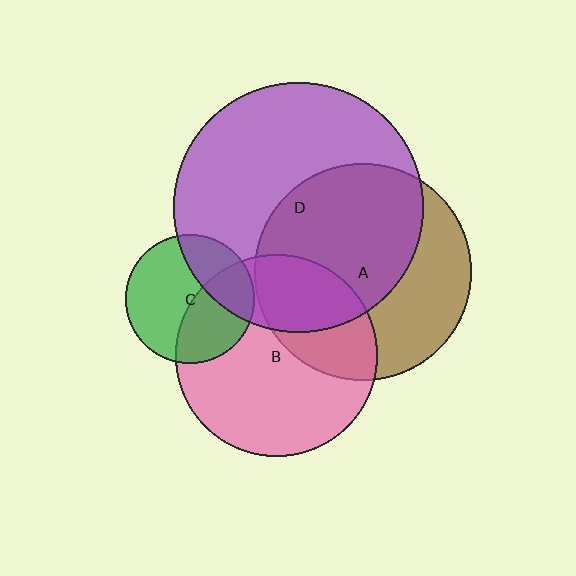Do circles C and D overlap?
Yes.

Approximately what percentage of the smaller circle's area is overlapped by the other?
Approximately 30%.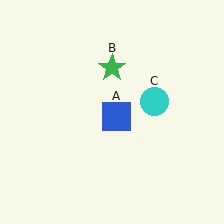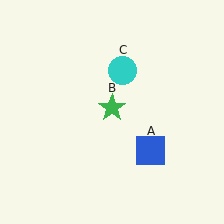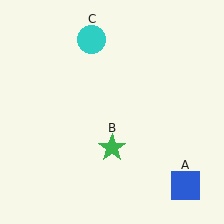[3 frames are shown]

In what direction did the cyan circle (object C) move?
The cyan circle (object C) moved up and to the left.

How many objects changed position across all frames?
3 objects changed position: blue square (object A), green star (object B), cyan circle (object C).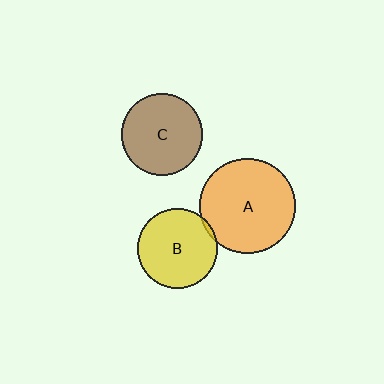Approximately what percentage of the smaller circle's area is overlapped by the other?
Approximately 5%.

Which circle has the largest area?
Circle A (orange).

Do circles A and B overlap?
Yes.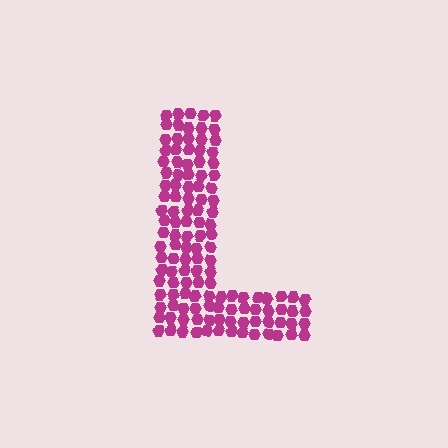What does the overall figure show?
The overall figure shows the letter L.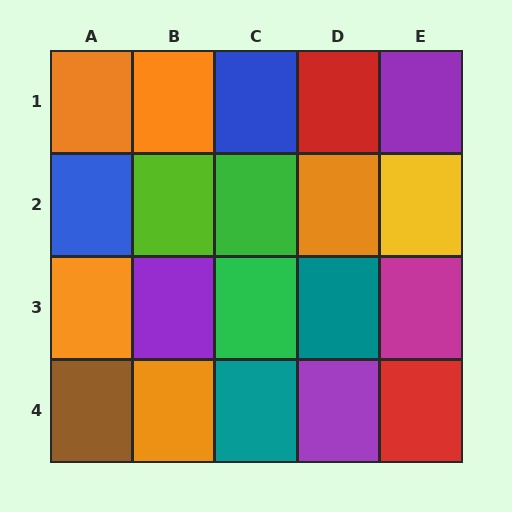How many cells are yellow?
1 cell is yellow.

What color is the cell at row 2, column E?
Yellow.